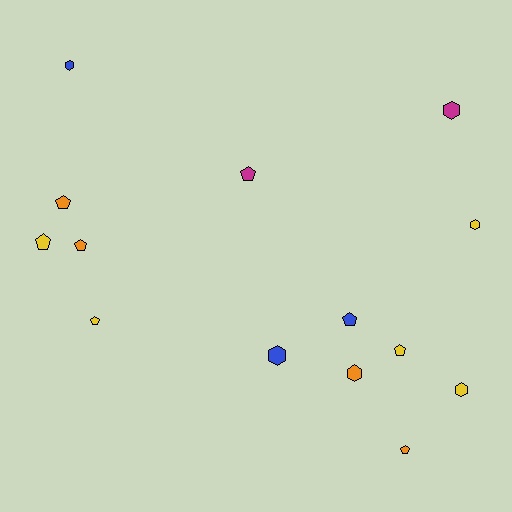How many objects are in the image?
There are 14 objects.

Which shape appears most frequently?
Pentagon, with 8 objects.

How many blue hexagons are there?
There are 2 blue hexagons.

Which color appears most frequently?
Yellow, with 5 objects.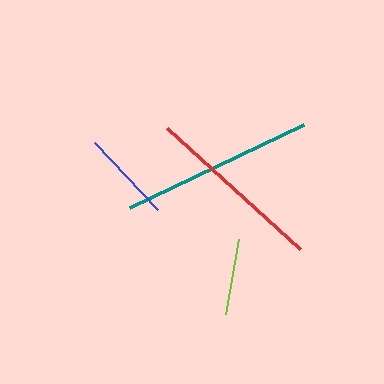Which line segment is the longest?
The teal line is the longest at approximately 193 pixels.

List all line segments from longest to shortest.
From longest to shortest: teal, red, blue, lime.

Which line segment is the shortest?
The lime line is the shortest at approximately 76 pixels.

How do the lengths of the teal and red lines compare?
The teal and red lines are approximately the same length.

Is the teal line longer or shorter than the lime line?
The teal line is longer than the lime line.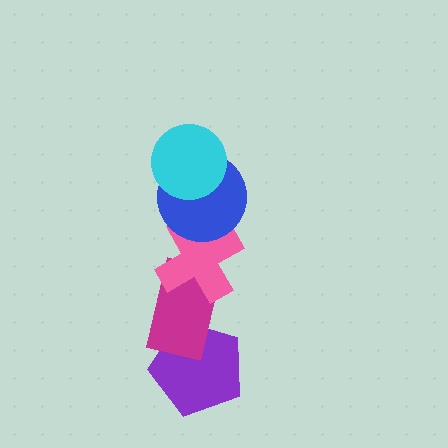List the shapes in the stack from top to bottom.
From top to bottom: the cyan circle, the blue circle, the pink cross, the magenta rectangle, the purple pentagon.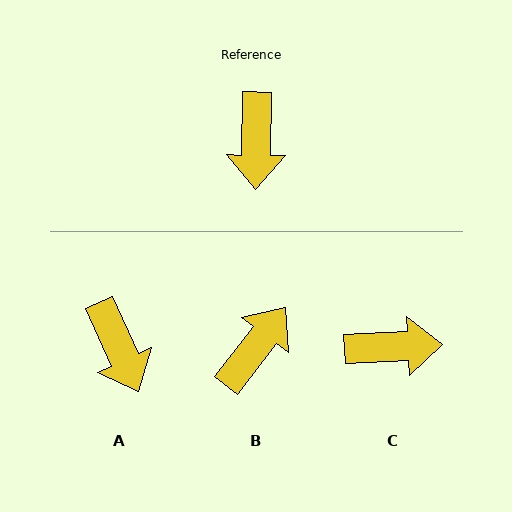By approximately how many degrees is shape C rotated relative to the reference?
Approximately 94 degrees counter-clockwise.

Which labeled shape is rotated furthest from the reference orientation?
B, about 143 degrees away.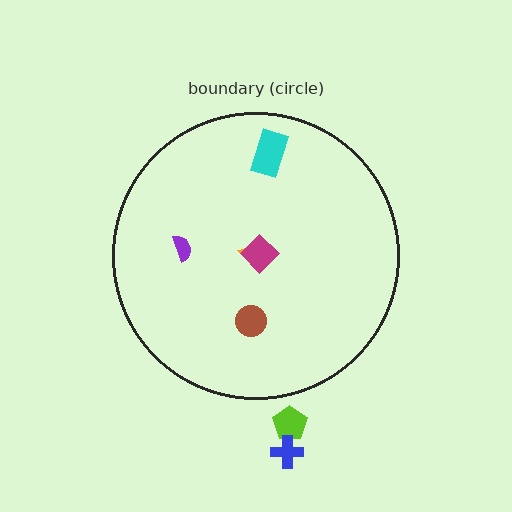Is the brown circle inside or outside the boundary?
Inside.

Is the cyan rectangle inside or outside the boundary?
Inside.